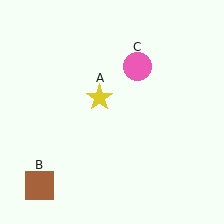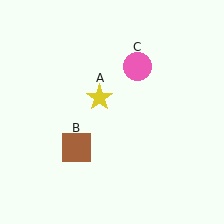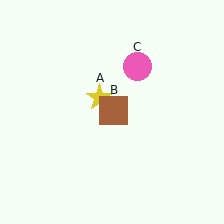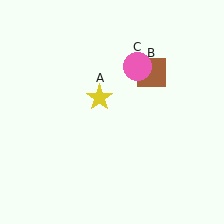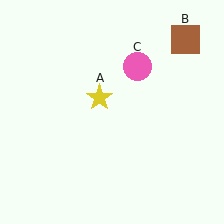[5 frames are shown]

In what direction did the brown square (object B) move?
The brown square (object B) moved up and to the right.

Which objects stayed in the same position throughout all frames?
Yellow star (object A) and pink circle (object C) remained stationary.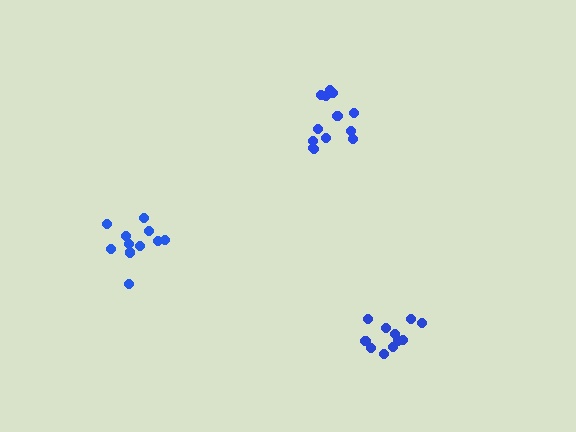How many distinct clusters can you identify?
There are 3 distinct clusters.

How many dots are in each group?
Group 1: 13 dots, Group 2: 11 dots, Group 3: 11 dots (35 total).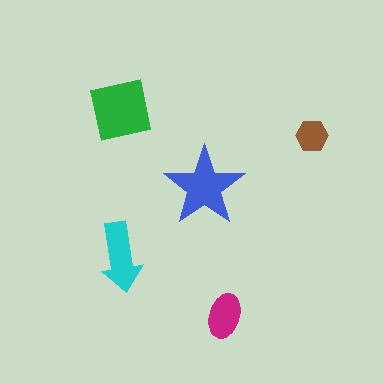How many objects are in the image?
There are 5 objects in the image.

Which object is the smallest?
The brown hexagon.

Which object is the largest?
The green square.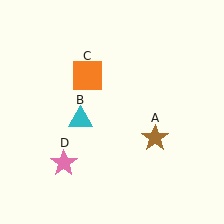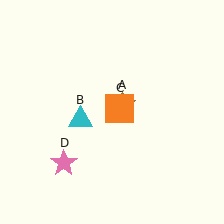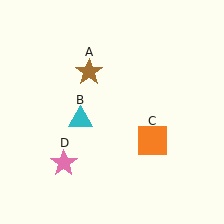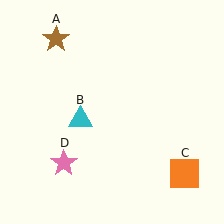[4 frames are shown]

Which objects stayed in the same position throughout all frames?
Cyan triangle (object B) and pink star (object D) remained stationary.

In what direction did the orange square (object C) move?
The orange square (object C) moved down and to the right.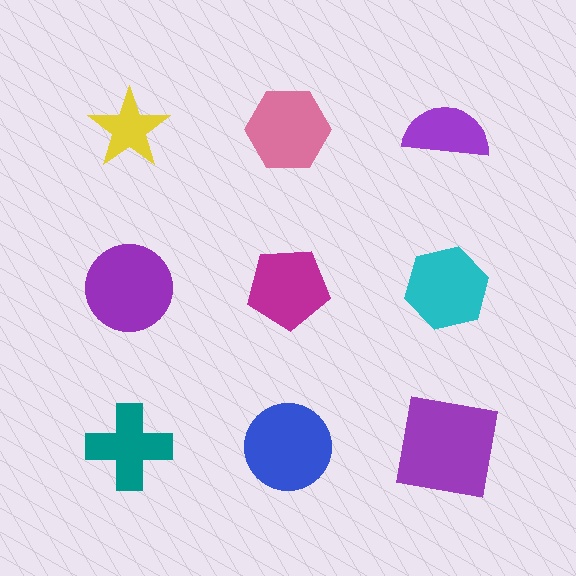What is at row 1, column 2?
A pink hexagon.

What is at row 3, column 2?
A blue circle.